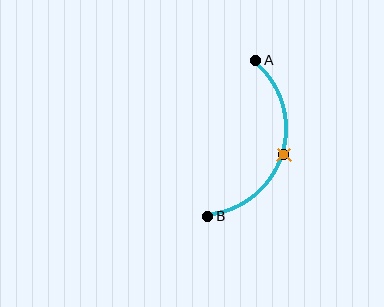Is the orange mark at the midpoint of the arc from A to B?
Yes. The orange mark lies on the arc at equal arc-length from both A and B — it is the arc midpoint.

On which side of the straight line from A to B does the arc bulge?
The arc bulges to the right of the straight line connecting A and B.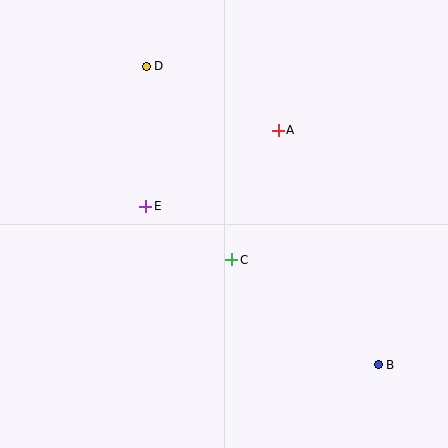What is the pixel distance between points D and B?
The distance between D and B is 378 pixels.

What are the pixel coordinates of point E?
Point E is at (146, 206).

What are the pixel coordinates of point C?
Point C is at (232, 260).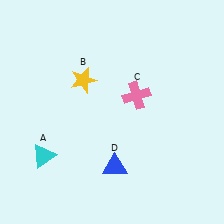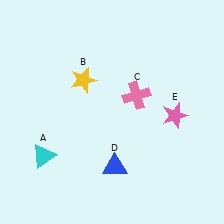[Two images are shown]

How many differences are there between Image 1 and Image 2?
There is 1 difference between the two images.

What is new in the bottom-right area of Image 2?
A pink star (E) was added in the bottom-right area of Image 2.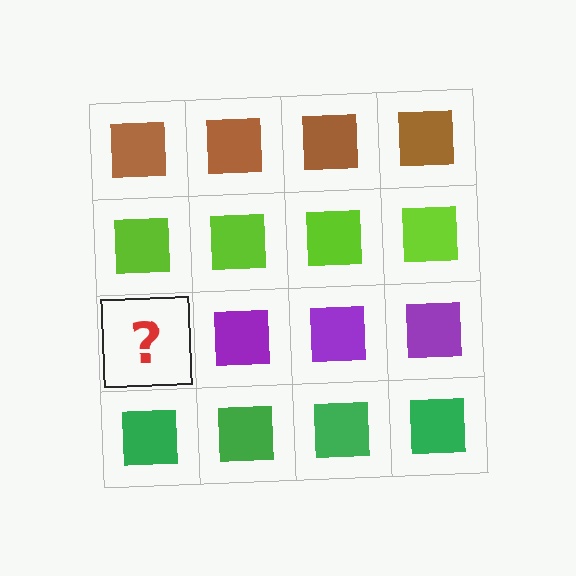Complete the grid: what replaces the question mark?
The question mark should be replaced with a purple square.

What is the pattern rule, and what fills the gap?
The rule is that each row has a consistent color. The gap should be filled with a purple square.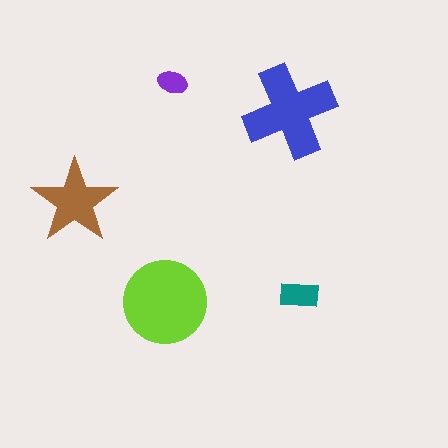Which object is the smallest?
The purple ellipse.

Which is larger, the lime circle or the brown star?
The lime circle.